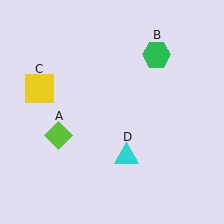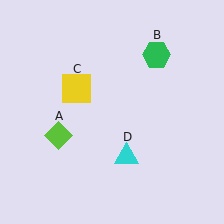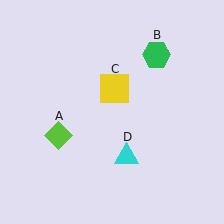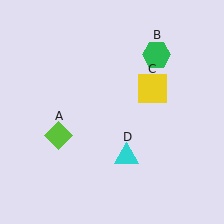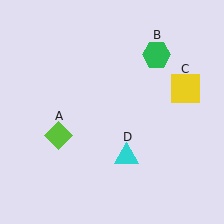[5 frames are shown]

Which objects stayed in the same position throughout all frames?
Lime diamond (object A) and green hexagon (object B) and cyan triangle (object D) remained stationary.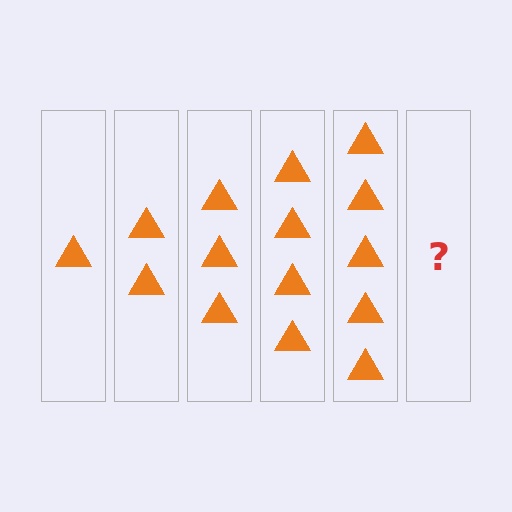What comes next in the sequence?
The next element should be 6 triangles.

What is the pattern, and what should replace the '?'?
The pattern is that each step adds one more triangle. The '?' should be 6 triangles.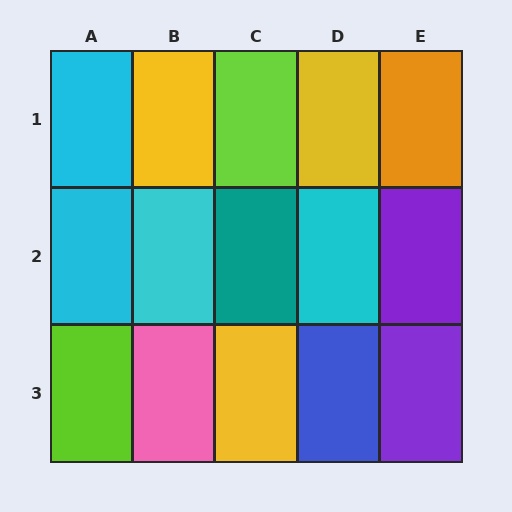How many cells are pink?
1 cell is pink.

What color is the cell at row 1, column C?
Lime.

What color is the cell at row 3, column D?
Blue.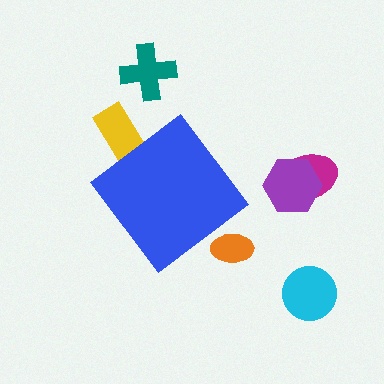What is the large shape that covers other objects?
A blue diamond.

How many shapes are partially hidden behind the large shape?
2 shapes are partially hidden.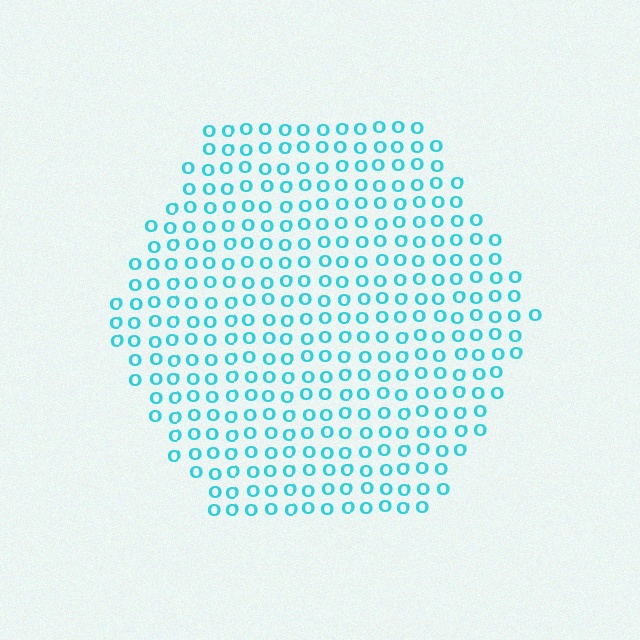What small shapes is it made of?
It is made of small letter O's.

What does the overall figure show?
The overall figure shows a hexagon.